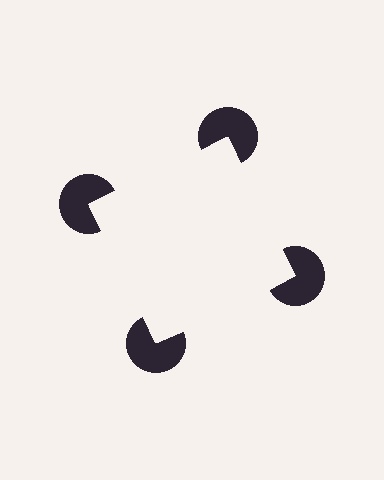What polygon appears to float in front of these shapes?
An illusory square — its edges are inferred from the aligned wedge cuts in the pac-man discs, not physically drawn.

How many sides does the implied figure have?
4 sides.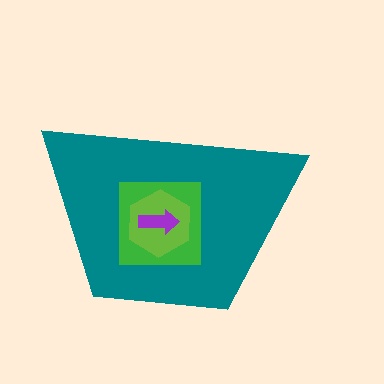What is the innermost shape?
The purple arrow.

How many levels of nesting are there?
4.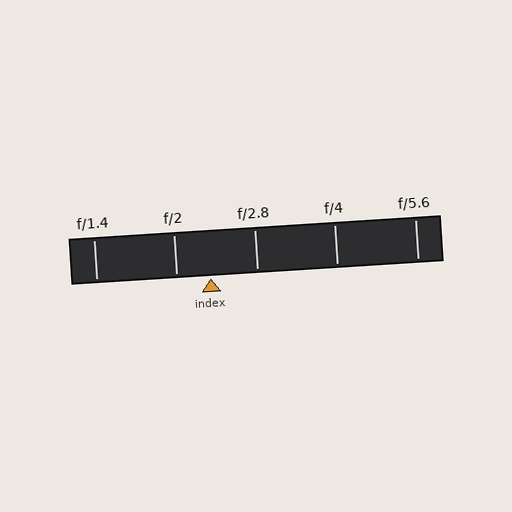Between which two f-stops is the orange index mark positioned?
The index mark is between f/2 and f/2.8.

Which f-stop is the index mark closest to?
The index mark is closest to f/2.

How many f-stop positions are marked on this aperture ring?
There are 5 f-stop positions marked.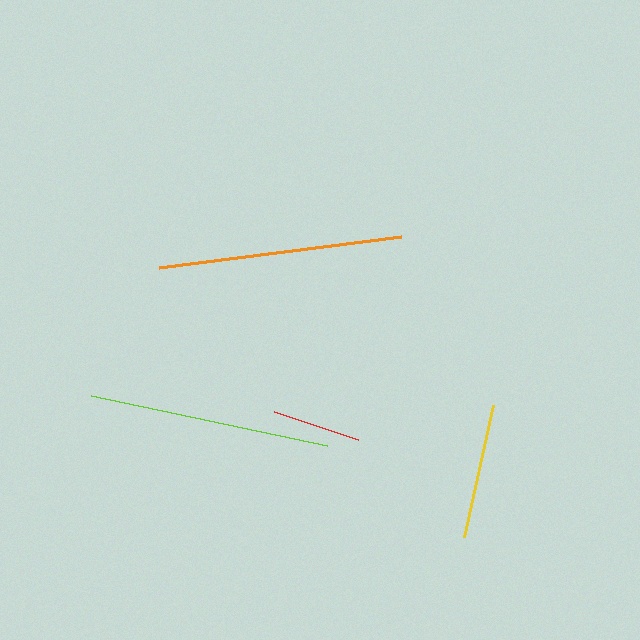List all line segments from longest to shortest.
From longest to shortest: orange, lime, yellow, red.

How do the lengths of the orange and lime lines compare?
The orange and lime lines are approximately the same length.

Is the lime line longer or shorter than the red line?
The lime line is longer than the red line.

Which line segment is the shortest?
The red line is the shortest at approximately 89 pixels.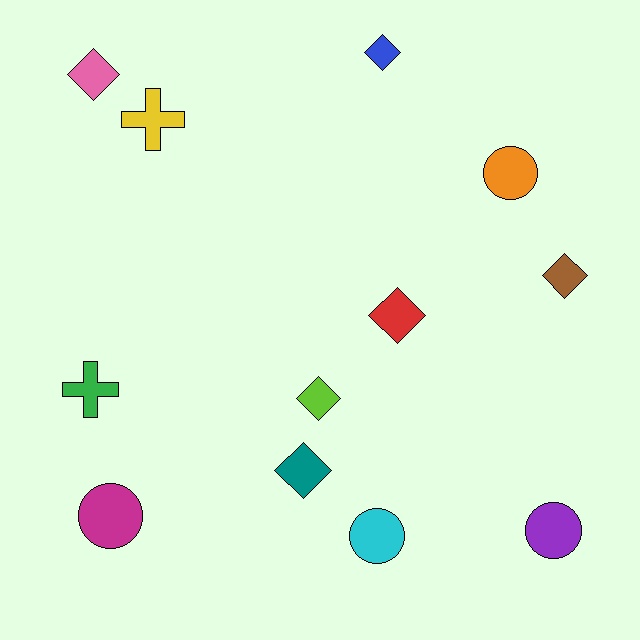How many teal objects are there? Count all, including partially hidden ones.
There is 1 teal object.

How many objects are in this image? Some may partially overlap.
There are 12 objects.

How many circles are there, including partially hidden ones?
There are 4 circles.